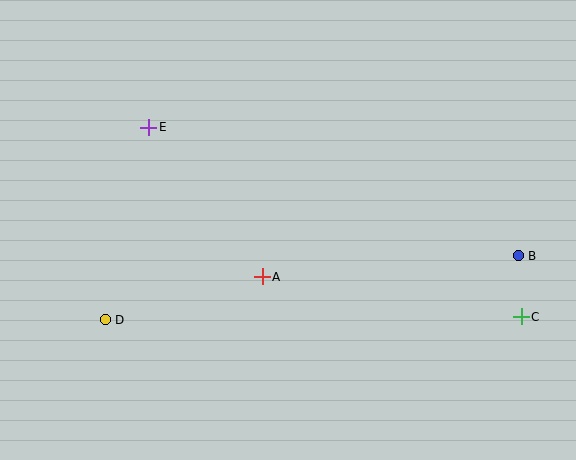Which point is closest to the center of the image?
Point A at (262, 277) is closest to the center.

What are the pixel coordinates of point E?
Point E is at (149, 127).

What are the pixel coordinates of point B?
Point B is at (518, 256).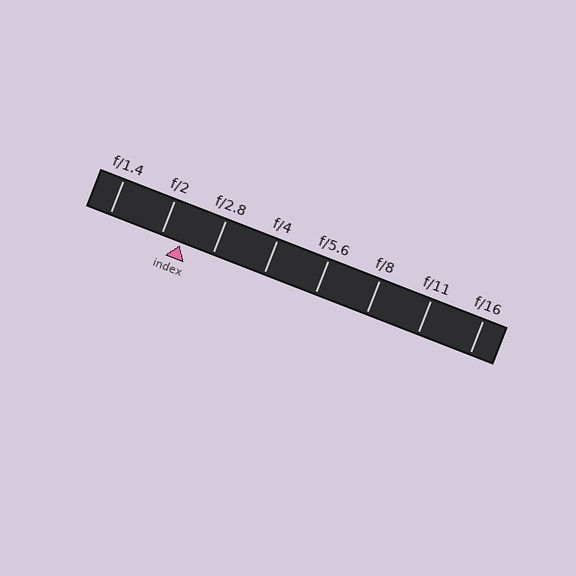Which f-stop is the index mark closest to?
The index mark is closest to f/2.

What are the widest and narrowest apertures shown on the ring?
The widest aperture shown is f/1.4 and the narrowest is f/16.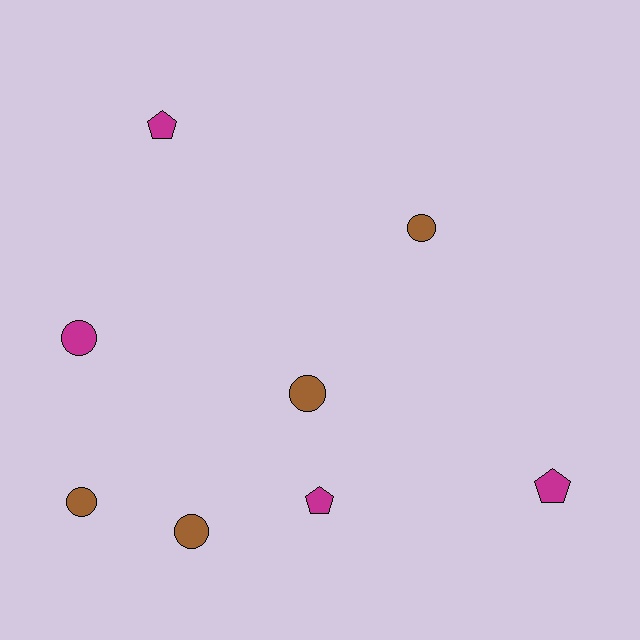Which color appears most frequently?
Brown, with 4 objects.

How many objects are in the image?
There are 8 objects.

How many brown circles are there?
There are 4 brown circles.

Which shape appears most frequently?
Circle, with 5 objects.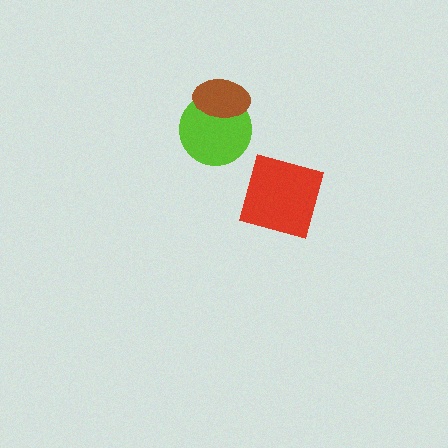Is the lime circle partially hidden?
Yes, it is partially covered by another shape.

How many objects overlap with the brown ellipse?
1 object overlaps with the brown ellipse.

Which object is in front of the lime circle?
The brown ellipse is in front of the lime circle.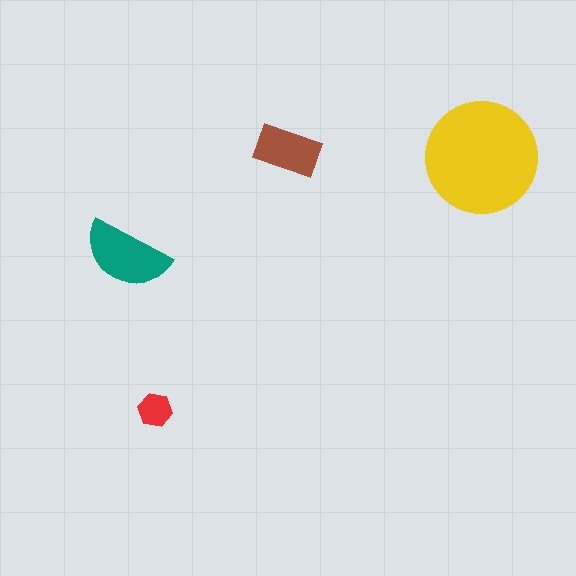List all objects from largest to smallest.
The yellow circle, the teal semicircle, the brown rectangle, the red hexagon.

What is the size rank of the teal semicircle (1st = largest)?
2nd.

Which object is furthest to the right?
The yellow circle is rightmost.